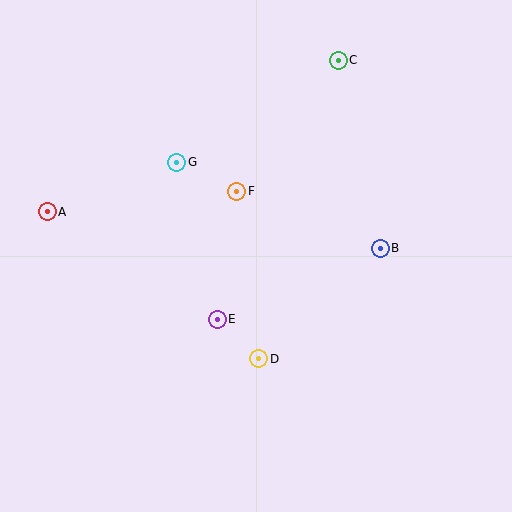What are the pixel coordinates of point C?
Point C is at (338, 60).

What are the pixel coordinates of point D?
Point D is at (259, 359).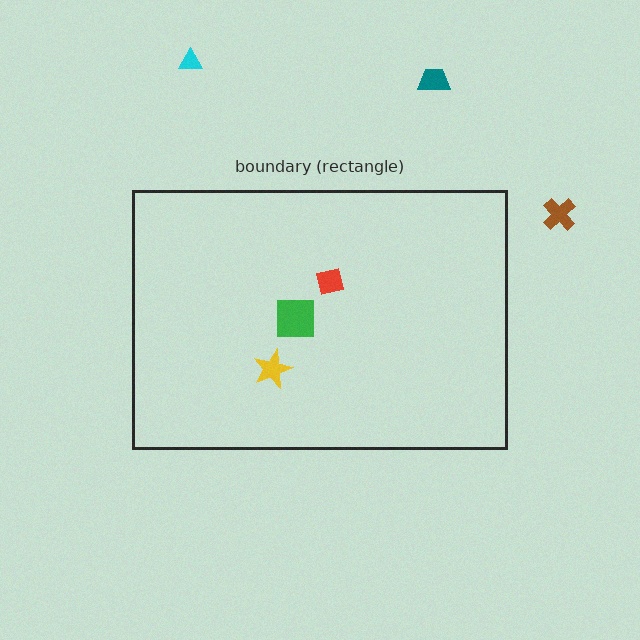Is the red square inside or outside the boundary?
Inside.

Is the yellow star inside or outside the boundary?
Inside.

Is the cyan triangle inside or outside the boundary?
Outside.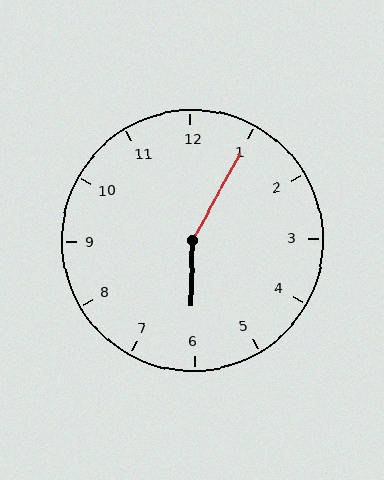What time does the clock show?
6:05.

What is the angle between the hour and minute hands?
Approximately 152 degrees.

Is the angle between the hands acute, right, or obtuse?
It is obtuse.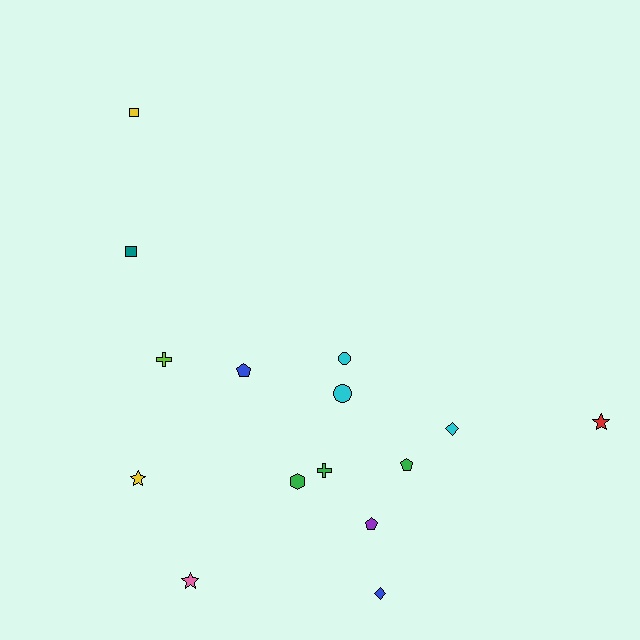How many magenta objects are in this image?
There are no magenta objects.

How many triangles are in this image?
There are no triangles.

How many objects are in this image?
There are 15 objects.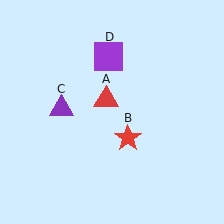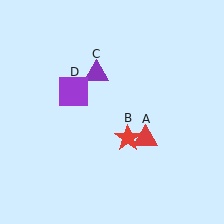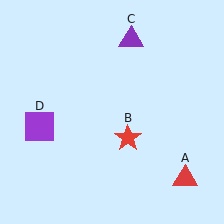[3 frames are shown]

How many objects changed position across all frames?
3 objects changed position: red triangle (object A), purple triangle (object C), purple square (object D).